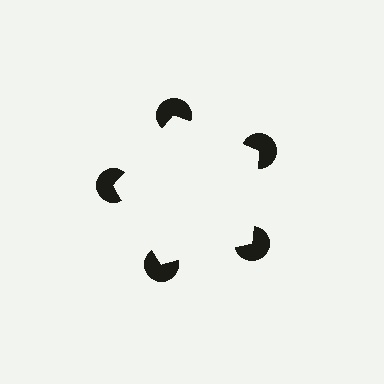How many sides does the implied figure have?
5 sides.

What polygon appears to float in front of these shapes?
An illusory pentagon — its edges are inferred from the aligned wedge cuts in the pac-man discs, not physically drawn.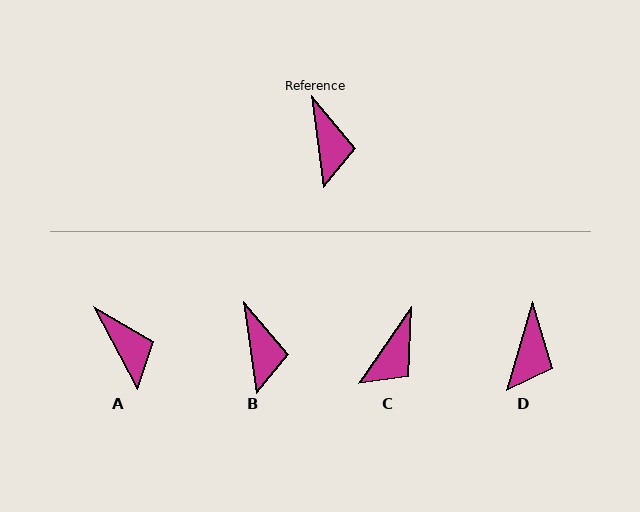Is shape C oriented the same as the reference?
No, it is off by about 42 degrees.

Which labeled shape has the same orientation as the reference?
B.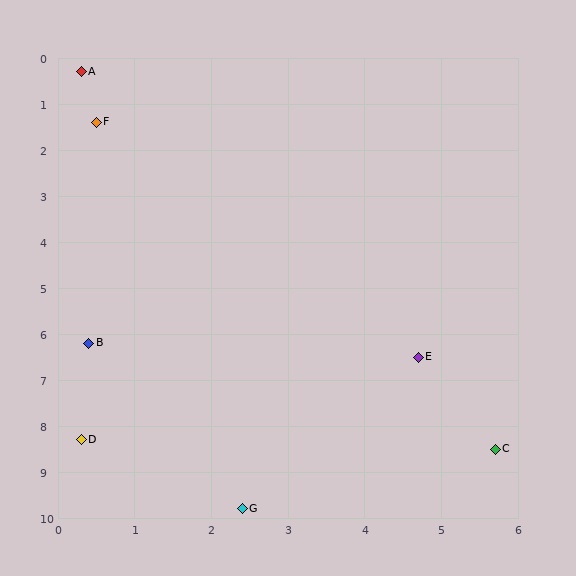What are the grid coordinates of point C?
Point C is at approximately (5.7, 8.5).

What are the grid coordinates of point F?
Point F is at approximately (0.5, 1.4).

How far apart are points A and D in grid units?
Points A and D are about 8.0 grid units apart.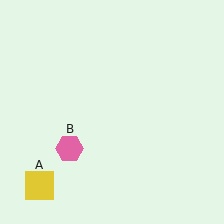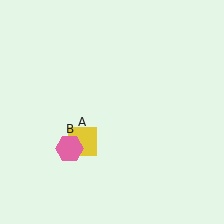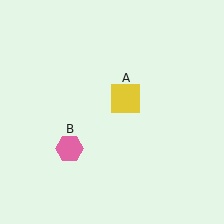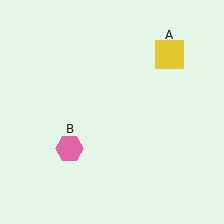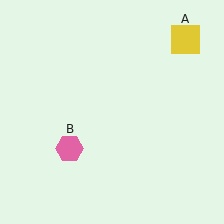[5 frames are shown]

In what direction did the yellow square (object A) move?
The yellow square (object A) moved up and to the right.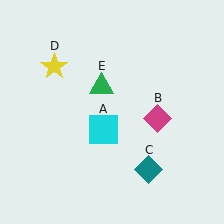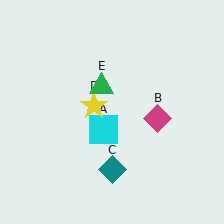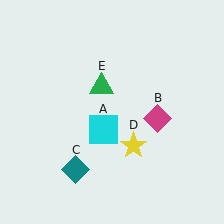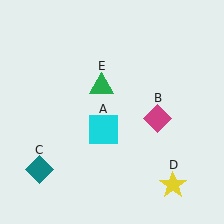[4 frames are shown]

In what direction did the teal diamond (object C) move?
The teal diamond (object C) moved left.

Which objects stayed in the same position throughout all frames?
Cyan square (object A) and magenta diamond (object B) and green triangle (object E) remained stationary.